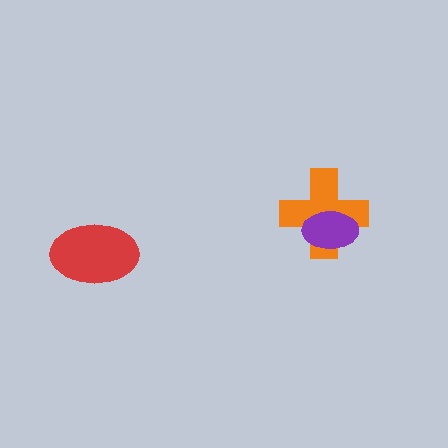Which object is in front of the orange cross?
The purple ellipse is in front of the orange cross.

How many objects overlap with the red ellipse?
0 objects overlap with the red ellipse.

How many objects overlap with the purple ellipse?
1 object overlaps with the purple ellipse.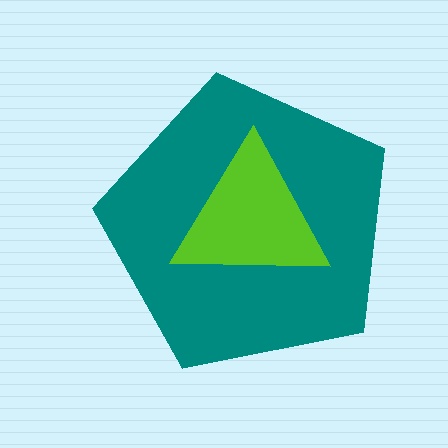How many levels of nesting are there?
2.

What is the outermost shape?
The teal pentagon.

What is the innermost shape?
The lime triangle.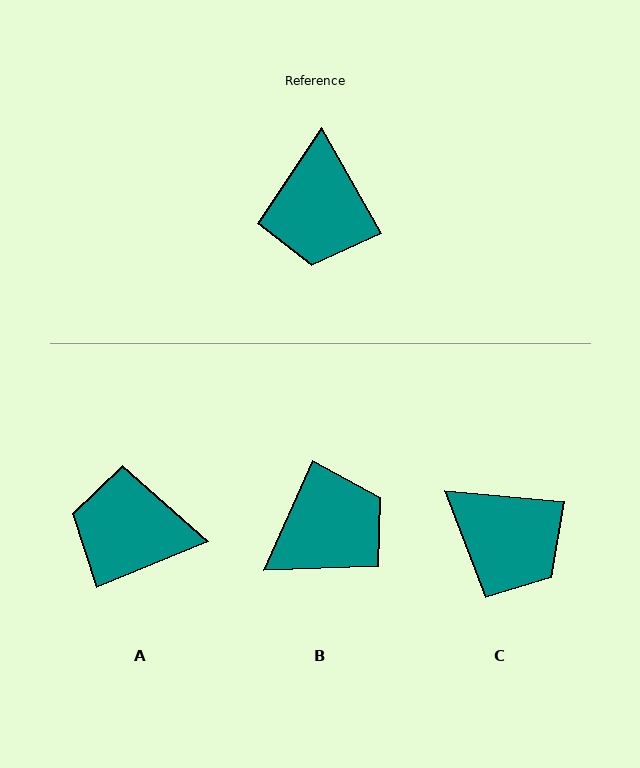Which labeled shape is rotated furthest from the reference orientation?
B, about 126 degrees away.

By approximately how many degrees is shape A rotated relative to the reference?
Approximately 97 degrees clockwise.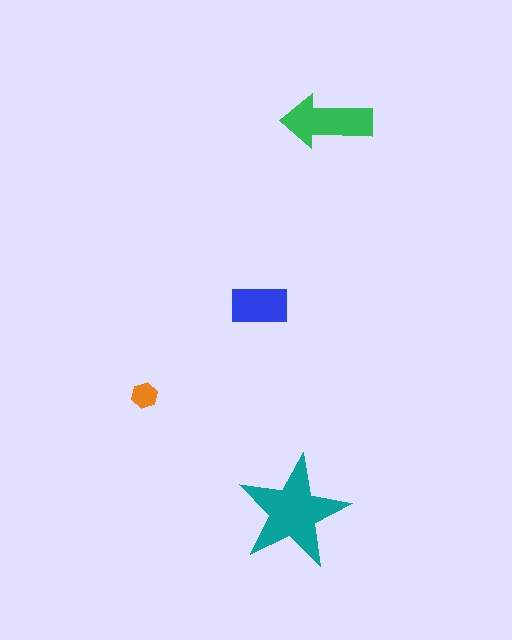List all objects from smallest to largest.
The orange hexagon, the blue rectangle, the green arrow, the teal star.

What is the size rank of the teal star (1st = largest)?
1st.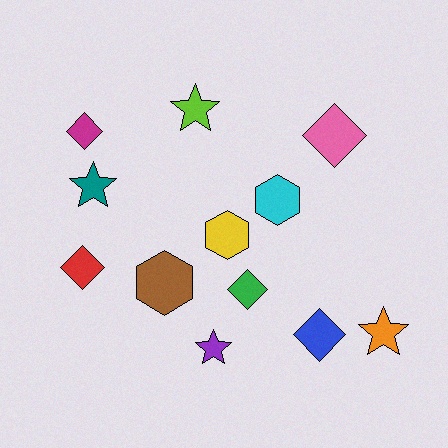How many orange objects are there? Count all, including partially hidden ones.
There is 1 orange object.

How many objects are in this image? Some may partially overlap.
There are 12 objects.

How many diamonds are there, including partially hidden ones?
There are 5 diamonds.